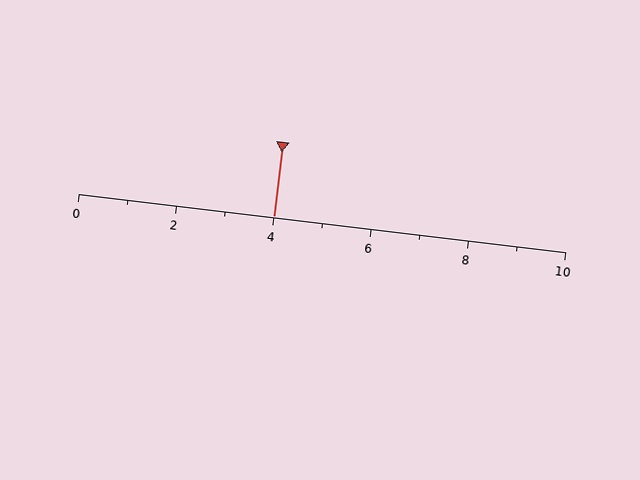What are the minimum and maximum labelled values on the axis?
The axis runs from 0 to 10.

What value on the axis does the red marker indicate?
The marker indicates approximately 4.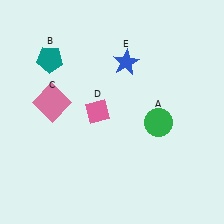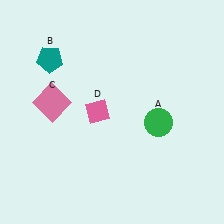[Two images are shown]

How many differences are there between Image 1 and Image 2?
There is 1 difference between the two images.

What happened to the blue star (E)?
The blue star (E) was removed in Image 2. It was in the top-right area of Image 1.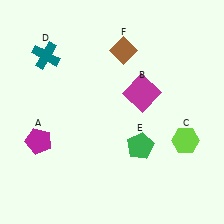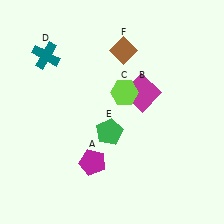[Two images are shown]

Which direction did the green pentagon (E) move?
The green pentagon (E) moved left.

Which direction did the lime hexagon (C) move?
The lime hexagon (C) moved left.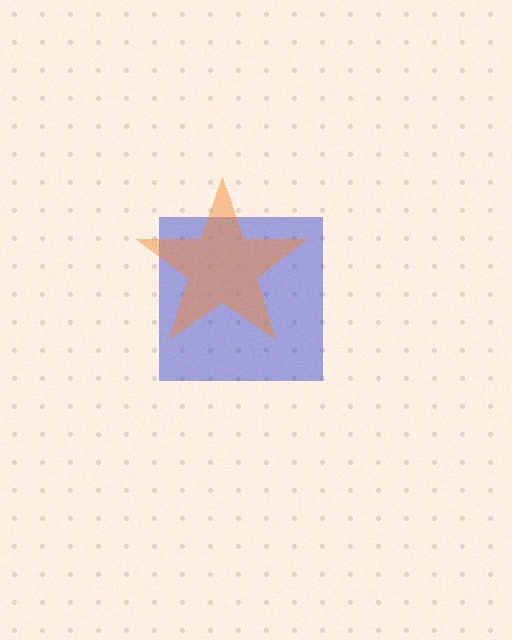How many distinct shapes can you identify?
There are 2 distinct shapes: a blue square, an orange star.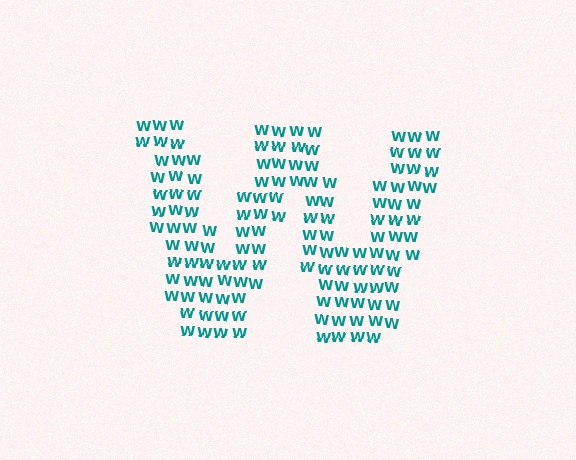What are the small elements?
The small elements are letter W's.